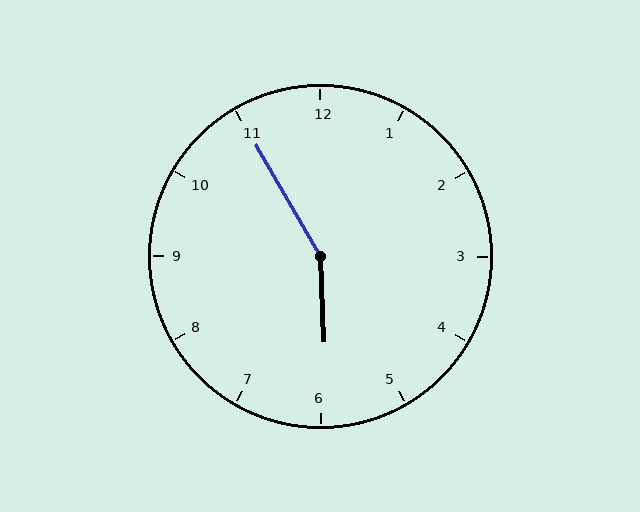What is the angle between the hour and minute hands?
Approximately 152 degrees.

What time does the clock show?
5:55.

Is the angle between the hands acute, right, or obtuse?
It is obtuse.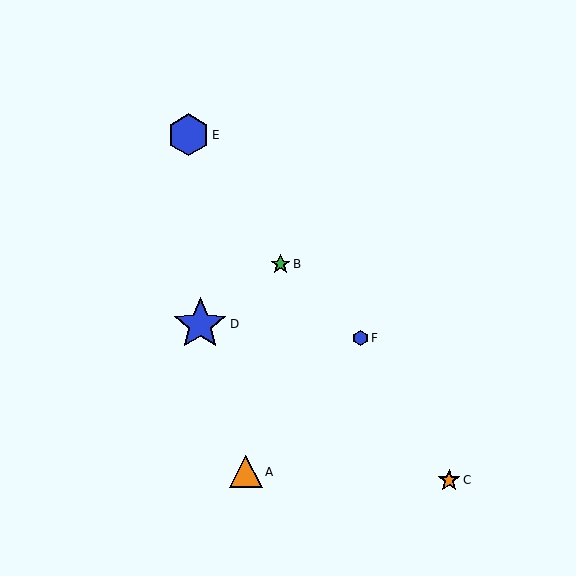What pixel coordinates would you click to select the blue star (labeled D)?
Click at (200, 324) to select the blue star D.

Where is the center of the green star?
The center of the green star is at (280, 264).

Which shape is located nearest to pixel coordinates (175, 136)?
The blue hexagon (labeled E) at (188, 135) is nearest to that location.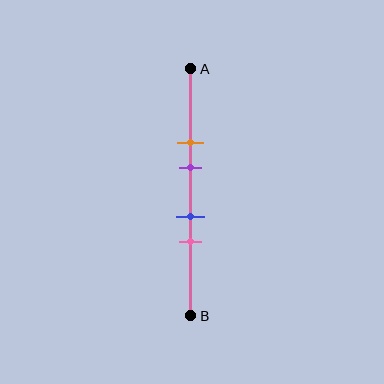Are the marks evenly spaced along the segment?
No, the marks are not evenly spaced.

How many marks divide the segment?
There are 4 marks dividing the segment.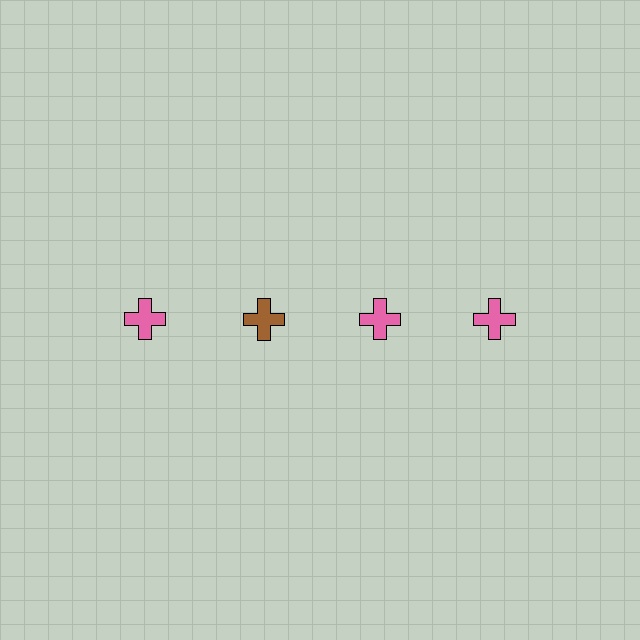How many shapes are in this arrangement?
There are 4 shapes arranged in a grid pattern.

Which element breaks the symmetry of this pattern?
The brown cross in the top row, second from left column breaks the symmetry. All other shapes are pink crosses.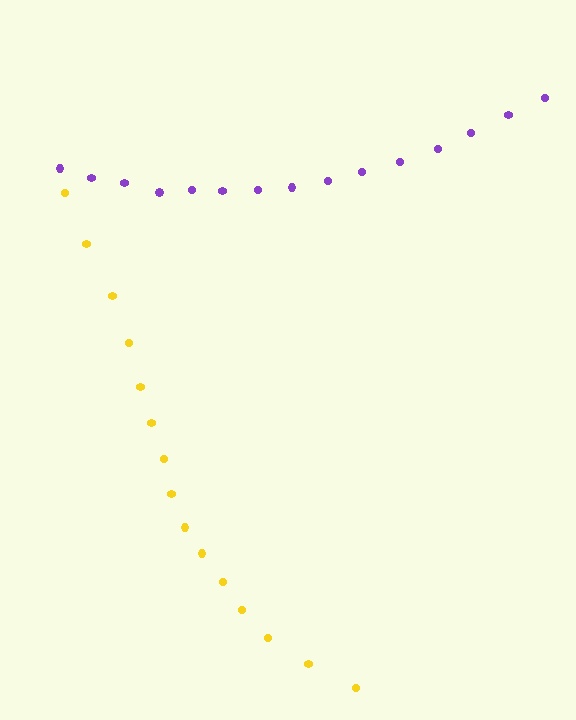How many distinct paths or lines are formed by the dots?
There are 2 distinct paths.